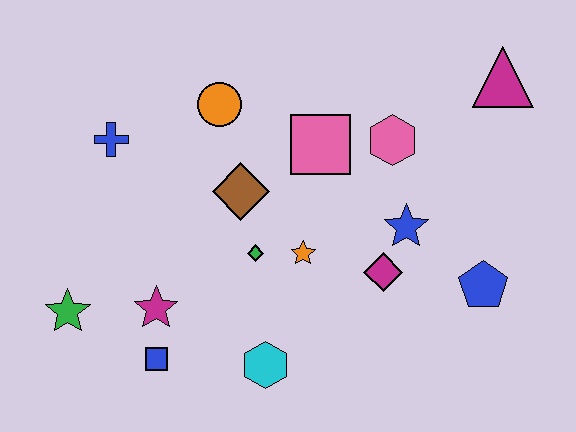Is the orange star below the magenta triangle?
Yes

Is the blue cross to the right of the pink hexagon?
No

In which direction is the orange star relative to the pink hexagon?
The orange star is below the pink hexagon.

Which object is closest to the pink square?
The pink hexagon is closest to the pink square.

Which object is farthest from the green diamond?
The magenta triangle is farthest from the green diamond.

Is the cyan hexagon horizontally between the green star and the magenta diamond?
Yes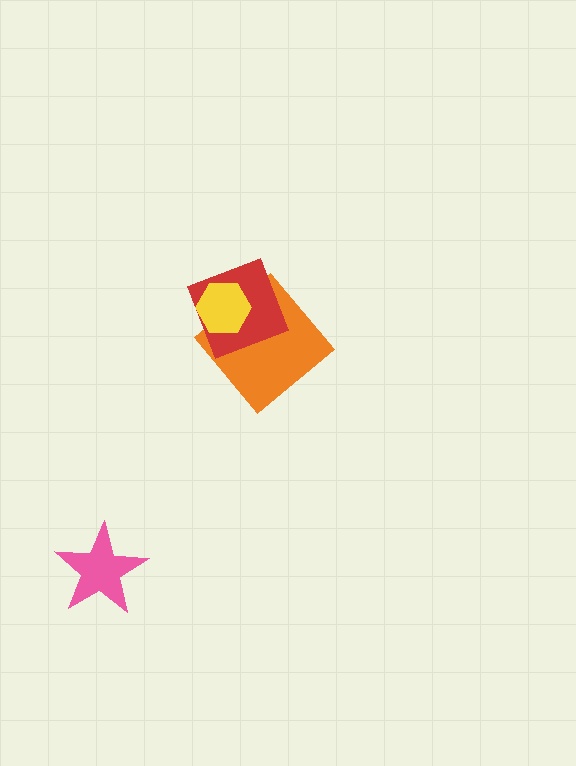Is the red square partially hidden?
Yes, it is partially covered by another shape.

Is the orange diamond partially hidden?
Yes, it is partially covered by another shape.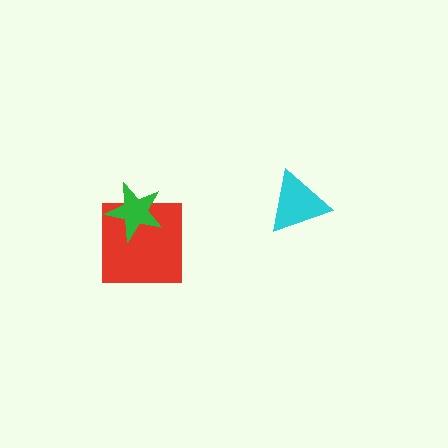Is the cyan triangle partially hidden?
No, no other shape covers it.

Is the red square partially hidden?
Yes, it is partially covered by another shape.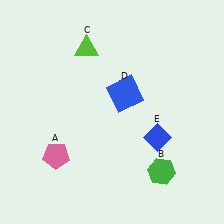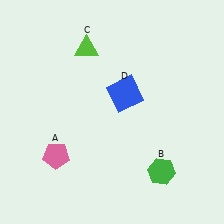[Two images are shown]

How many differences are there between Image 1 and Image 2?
There is 1 difference between the two images.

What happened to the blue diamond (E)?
The blue diamond (E) was removed in Image 2. It was in the bottom-right area of Image 1.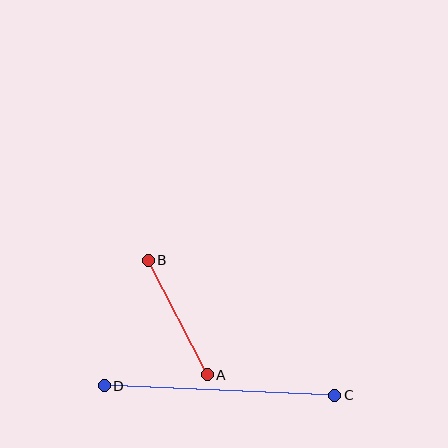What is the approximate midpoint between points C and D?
The midpoint is at approximately (219, 390) pixels.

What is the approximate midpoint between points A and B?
The midpoint is at approximately (178, 317) pixels.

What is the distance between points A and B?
The distance is approximately 129 pixels.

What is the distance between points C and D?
The distance is approximately 230 pixels.